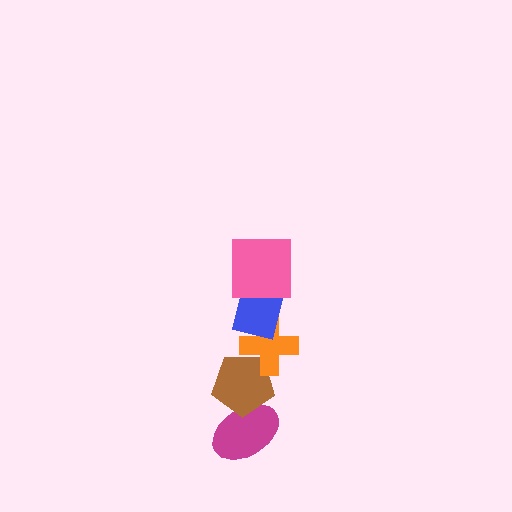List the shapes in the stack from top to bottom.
From top to bottom: the pink square, the blue square, the orange cross, the brown pentagon, the magenta ellipse.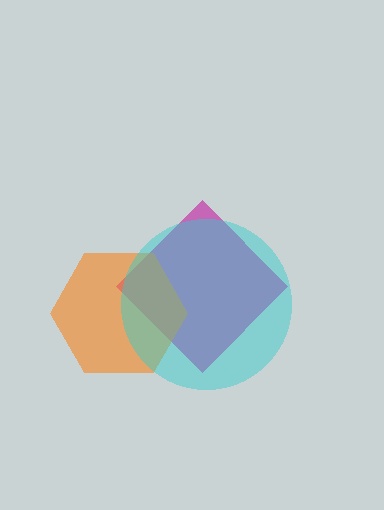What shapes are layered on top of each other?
The layered shapes are: a magenta diamond, an orange hexagon, a cyan circle.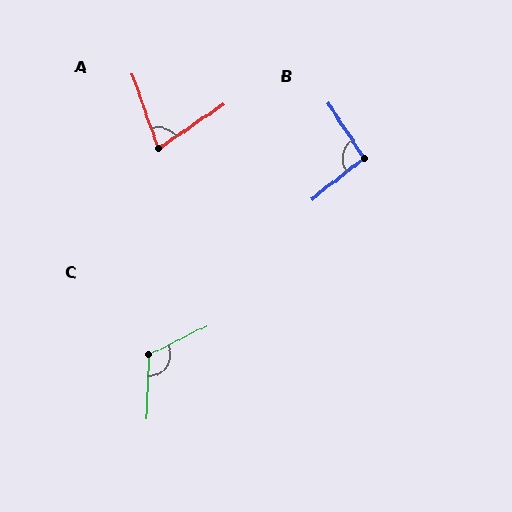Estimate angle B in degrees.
Approximately 95 degrees.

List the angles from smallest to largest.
A (75°), B (95°), C (119°).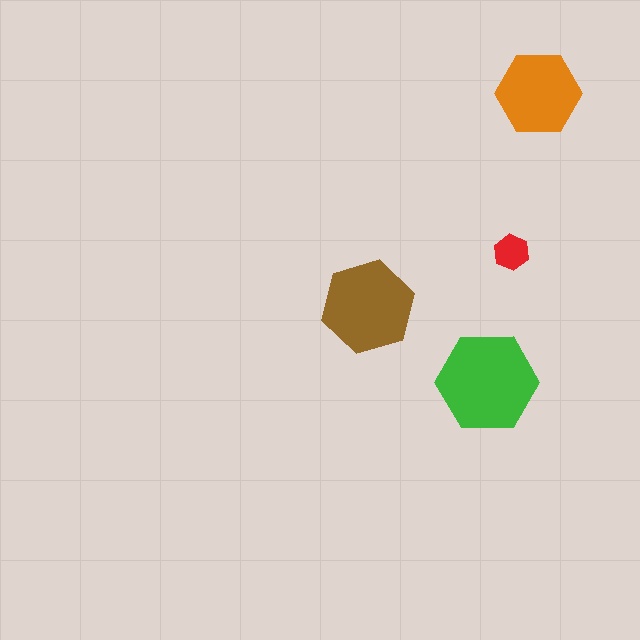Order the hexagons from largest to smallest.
the green one, the brown one, the orange one, the red one.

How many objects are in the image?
There are 4 objects in the image.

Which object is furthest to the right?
The orange hexagon is rightmost.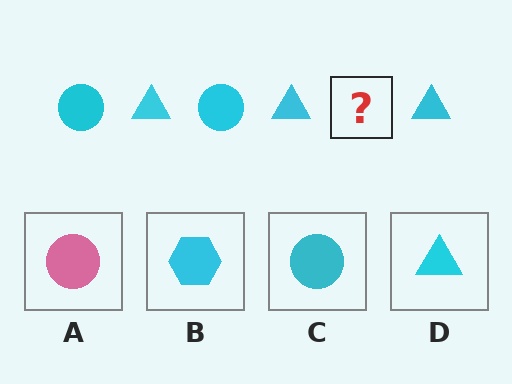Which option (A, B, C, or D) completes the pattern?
C.